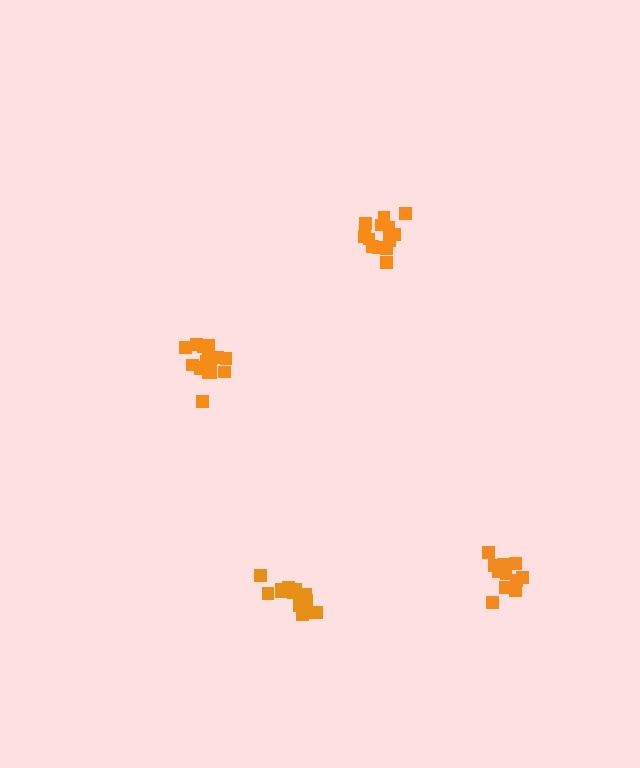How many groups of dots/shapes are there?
There are 4 groups.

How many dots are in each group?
Group 1: 13 dots, Group 2: 13 dots, Group 3: 17 dots, Group 4: 15 dots (58 total).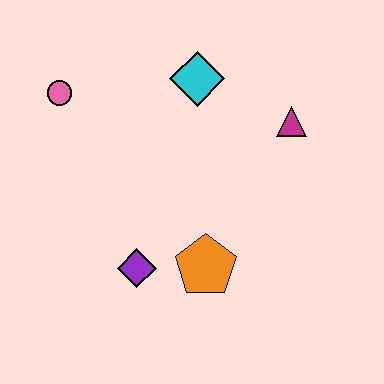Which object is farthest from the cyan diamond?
The purple diamond is farthest from the cyan diamond.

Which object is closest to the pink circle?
The cyan diamond is closest to the pink circle.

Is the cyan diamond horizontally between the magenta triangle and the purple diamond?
Yes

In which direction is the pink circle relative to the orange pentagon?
The pink circle is above the orange pentagon.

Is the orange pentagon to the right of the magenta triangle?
No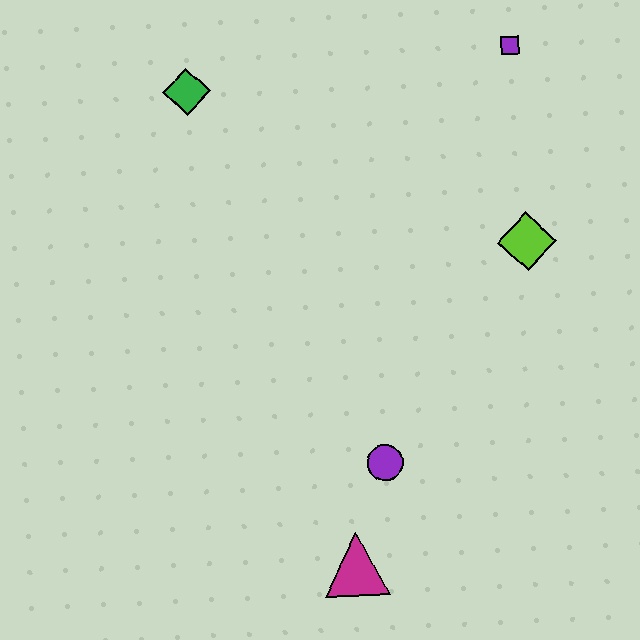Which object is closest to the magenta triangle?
The purple circle is closest to the magenta triangle.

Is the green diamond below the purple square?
Yes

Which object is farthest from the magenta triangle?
The purple square is farthest from the magenta triangle.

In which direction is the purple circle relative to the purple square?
The purple circle is below the purple square.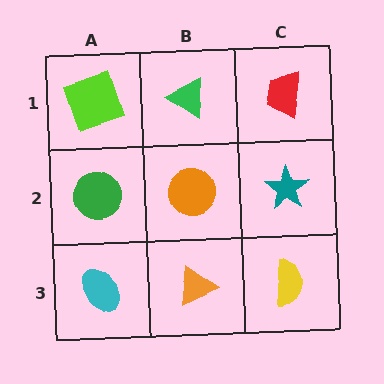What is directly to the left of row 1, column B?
A lime square.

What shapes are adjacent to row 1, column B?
An orange circle (row 2, column B), a lime square (row 1, column A), a red trapezoid (row 1, column C).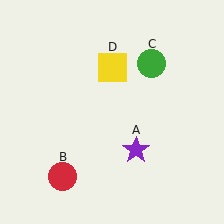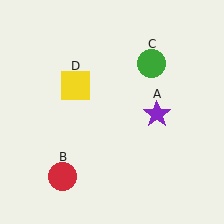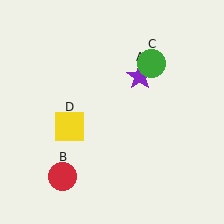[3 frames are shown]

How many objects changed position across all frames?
2 objects changed position: purple star (object A), yellow square (object D).